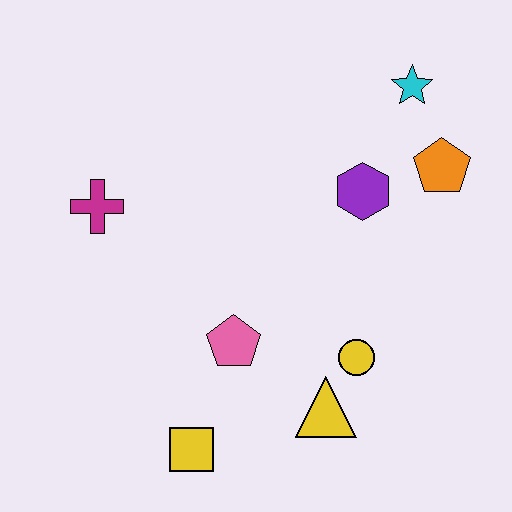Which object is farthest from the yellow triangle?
The cyan star is farthest from the yellow triangle.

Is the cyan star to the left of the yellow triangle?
No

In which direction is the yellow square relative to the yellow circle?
The yellow square is to the left of the yellow circle.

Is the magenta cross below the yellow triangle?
No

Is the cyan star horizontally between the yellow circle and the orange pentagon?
Yes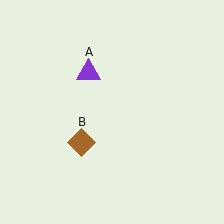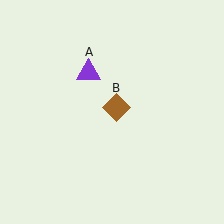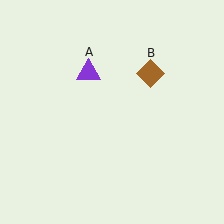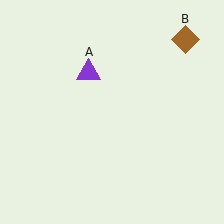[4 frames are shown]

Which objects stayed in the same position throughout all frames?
Purple triangle (object A) remained stationary.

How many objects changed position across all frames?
1 object changed position: brown diamond (object B).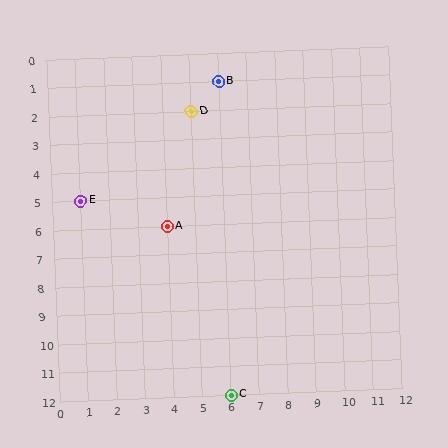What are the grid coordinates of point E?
Point E is at grid coordinates (1, 5).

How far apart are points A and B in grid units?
Points A and B are 2 columns and 5 rows apart (about 5.4 grid units diagonally).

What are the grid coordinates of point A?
Point A is at grid coordinates (4, 6).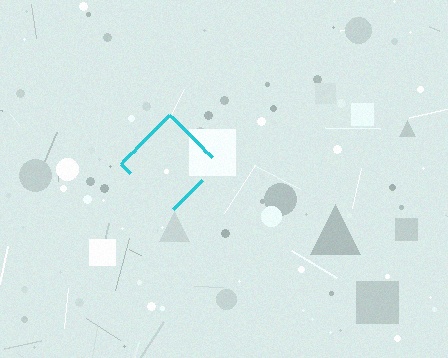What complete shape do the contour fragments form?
The contour fragments form a diamond.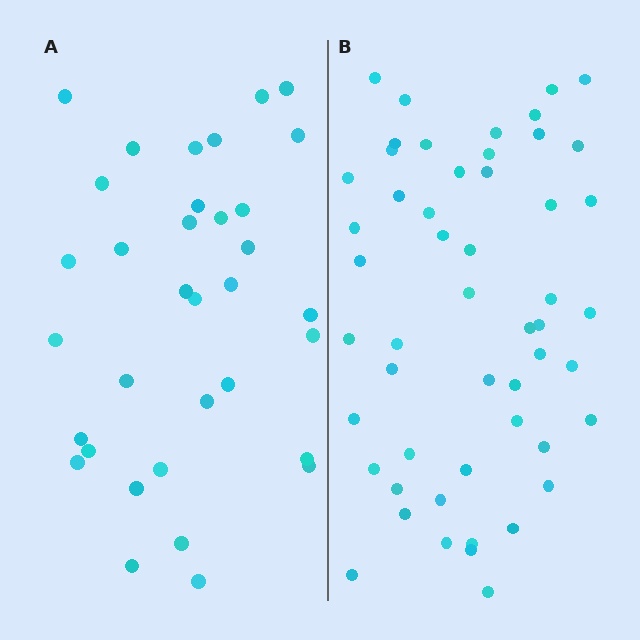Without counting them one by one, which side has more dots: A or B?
Region B (the right region) has more dots.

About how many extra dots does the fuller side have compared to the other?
Region B has approximately 20 more dots than region A.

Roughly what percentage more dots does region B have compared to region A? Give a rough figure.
About 55% more.